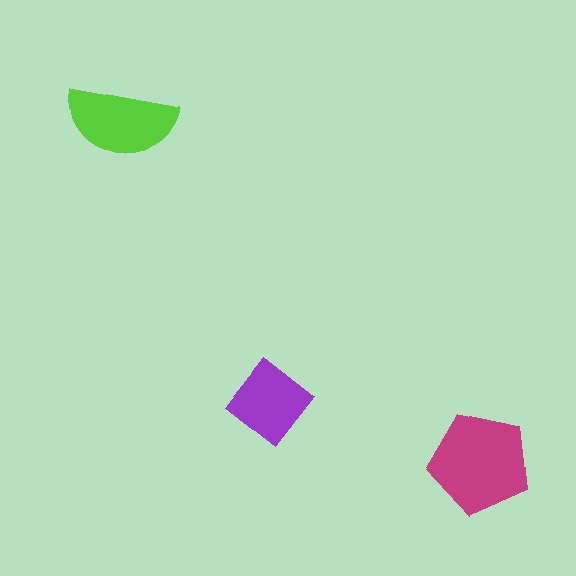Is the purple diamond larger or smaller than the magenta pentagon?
Smaller.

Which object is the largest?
The magenta pentagon.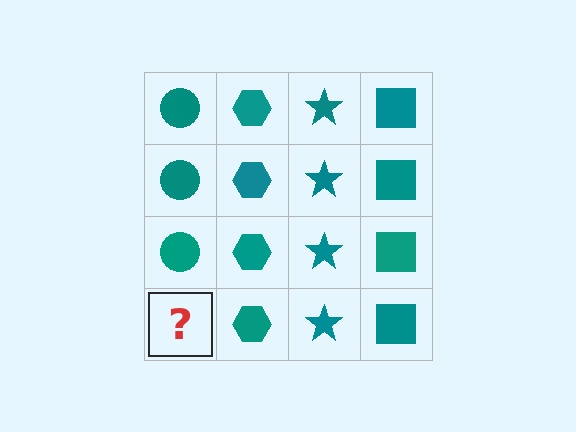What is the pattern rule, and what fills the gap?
The rule is that each column has a consistent shape. The gap should be filled with a teal circle.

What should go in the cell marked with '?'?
The missing cell should contain a teal circle.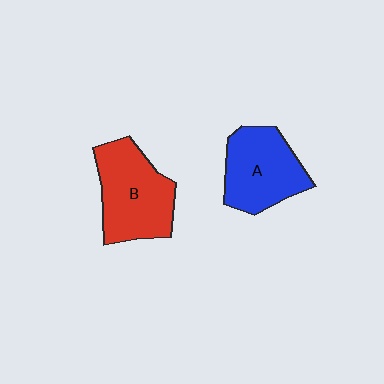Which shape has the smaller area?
Shape A (blue).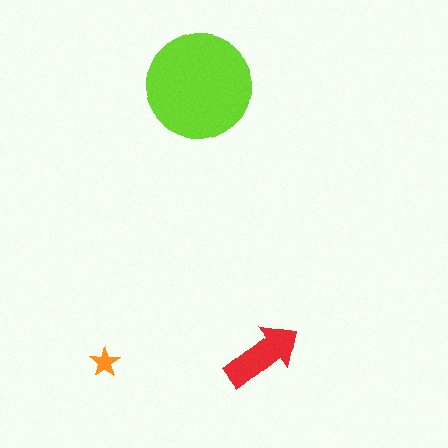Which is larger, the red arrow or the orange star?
The red arrow.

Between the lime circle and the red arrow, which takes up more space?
The lime circle.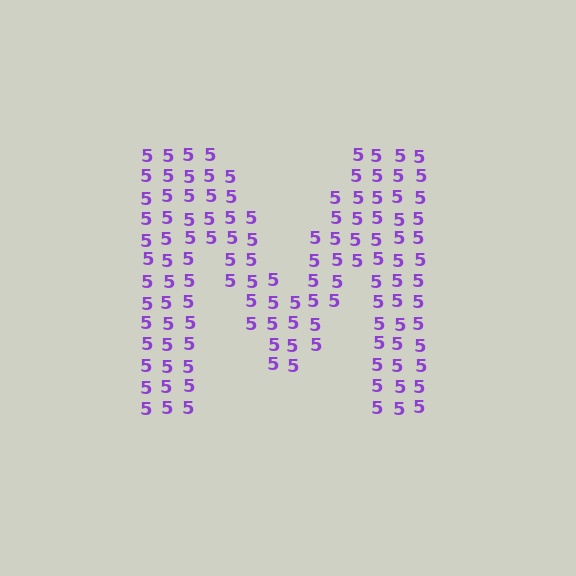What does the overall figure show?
The overall figure shows the letter M.